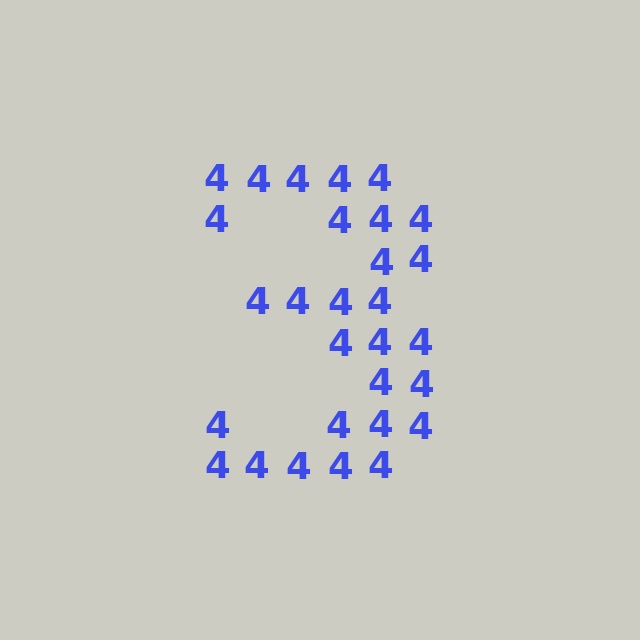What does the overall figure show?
The overall figure shows the digit 3.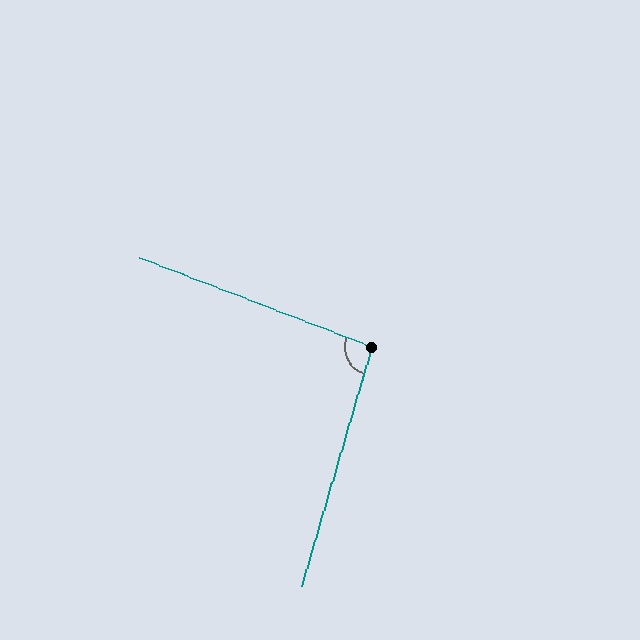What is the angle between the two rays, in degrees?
Approximately 95 degrees.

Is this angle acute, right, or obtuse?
It is approximately a right angle.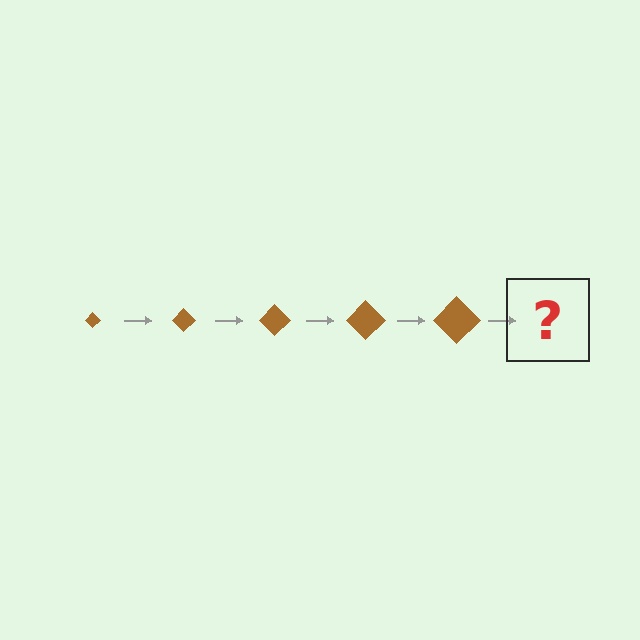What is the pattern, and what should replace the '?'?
The pattern is that the diamond gets progressively larger each step. The '?' should be a brown diamond, larger than the previous one.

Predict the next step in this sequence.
The next step is a brown diamond, larger than the previous one.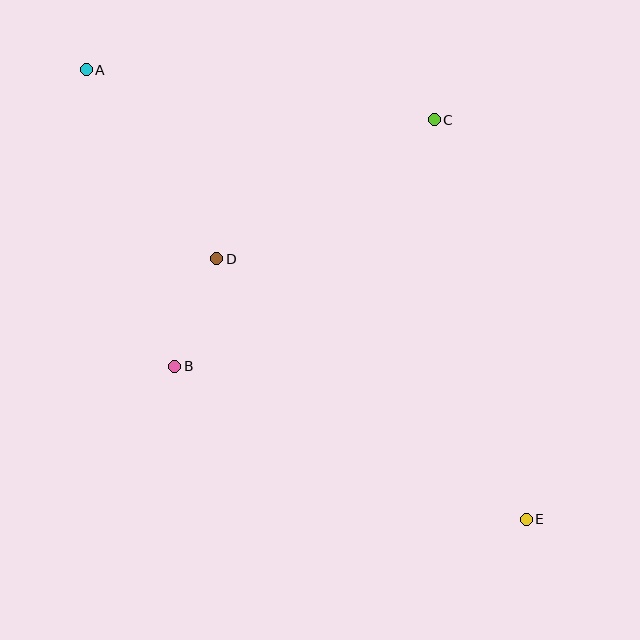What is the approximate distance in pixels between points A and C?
The distance between A and C is approximately 352 pixels.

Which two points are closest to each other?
Points B and D are closest to each other.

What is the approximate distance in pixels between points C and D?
The distance between C and D is approximately 258 pixels.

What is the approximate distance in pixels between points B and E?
The distance between B and E is approximately 383 pixels.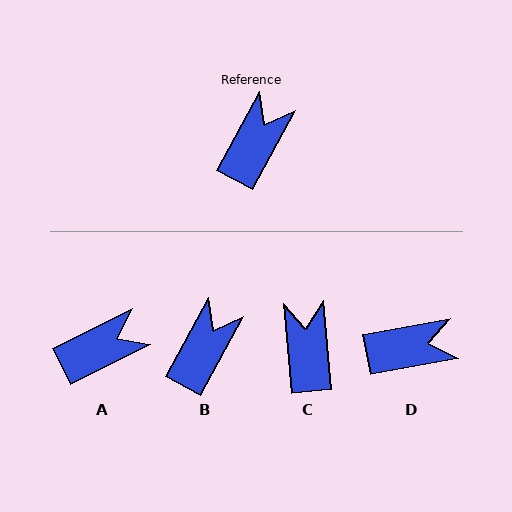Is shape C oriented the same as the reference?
No, it is off by about 34 degrees.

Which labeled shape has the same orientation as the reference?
B.